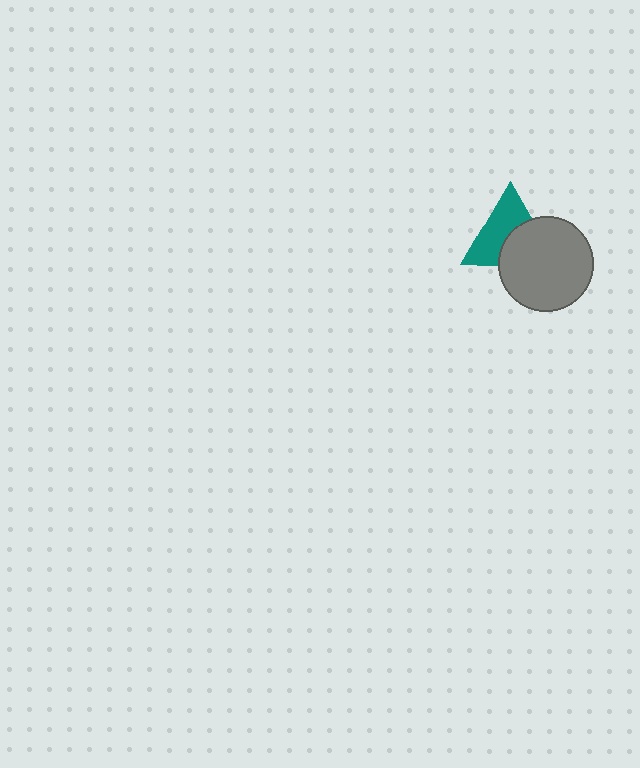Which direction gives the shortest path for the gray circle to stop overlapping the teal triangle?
Moving toward the lower-right gives the shortest separation.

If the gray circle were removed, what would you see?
You would see the complete teal triangle.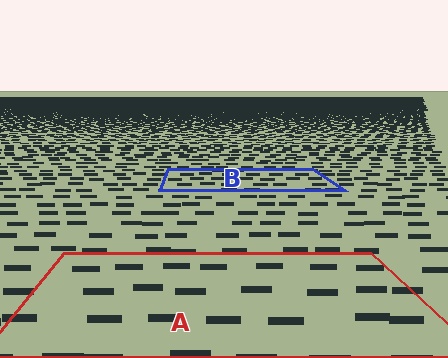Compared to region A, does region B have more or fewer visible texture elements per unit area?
Region B has more texture elements per unit area — they are packed more densely because it is farther away.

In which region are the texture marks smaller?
The texture marks are smaller in region B, because it is farther away.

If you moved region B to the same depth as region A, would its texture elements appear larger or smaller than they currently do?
They would appear larger. At a closer depth, the same texture elements are projected at a bigger on-screen size.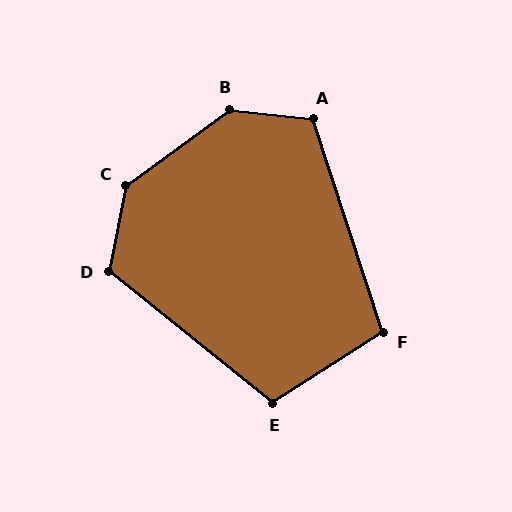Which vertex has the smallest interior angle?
F, at approximately 105 degrees.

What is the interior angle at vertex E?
Approximately 108 degrees (obtuse).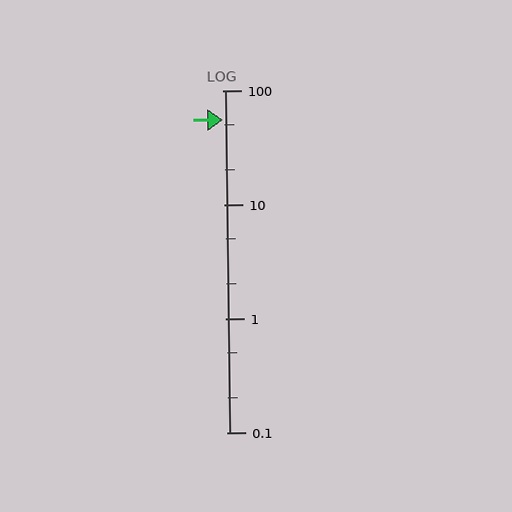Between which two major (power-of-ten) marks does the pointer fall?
The pointer is between 10 and 100.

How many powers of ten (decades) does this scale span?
The scale spans 3 decades, from 0.1 to 100.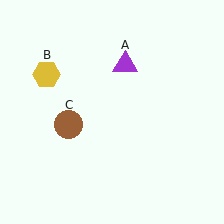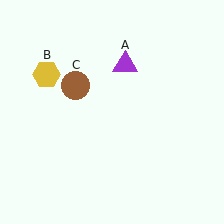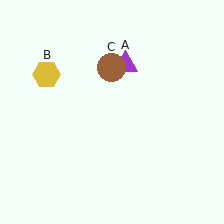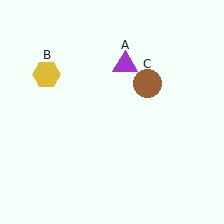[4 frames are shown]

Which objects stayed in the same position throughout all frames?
Purple triangle (object A) and yellow hexagon (object B) remained stationary.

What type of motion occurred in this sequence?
The brown circle (object C) rotated clockwise around the center of the scene.